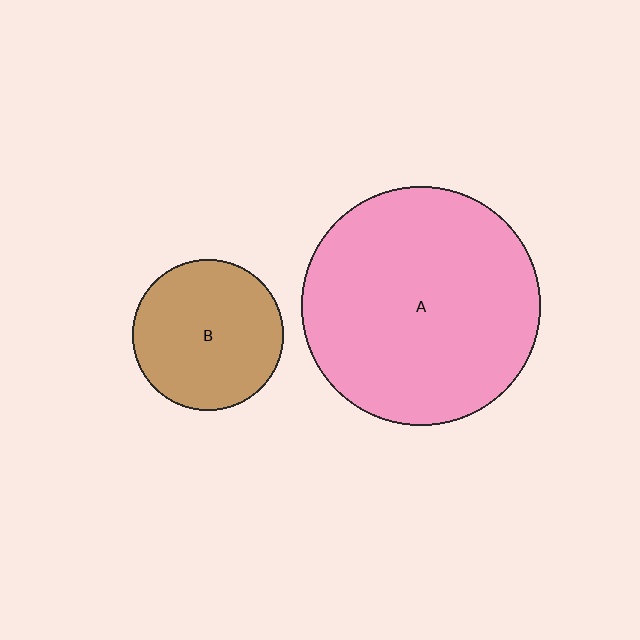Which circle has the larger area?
Circle A (pink).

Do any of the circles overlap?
No, none of the circles overlap.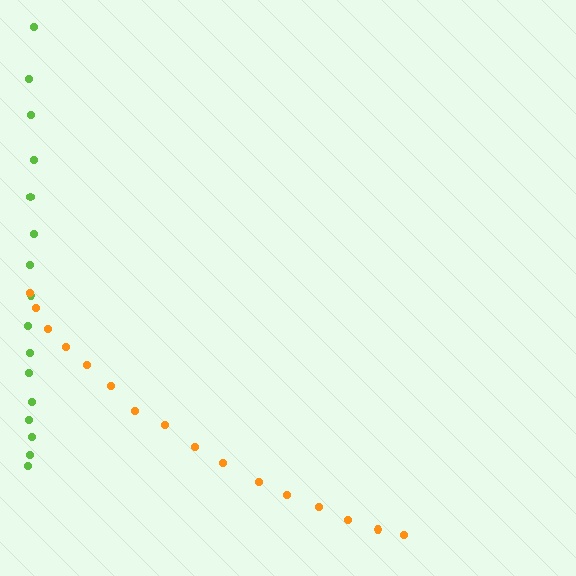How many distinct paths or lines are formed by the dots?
There are 2 distinct paths.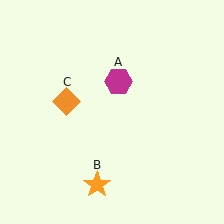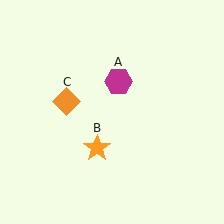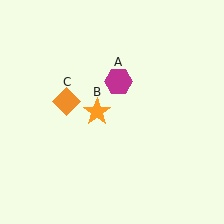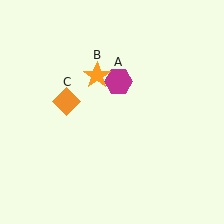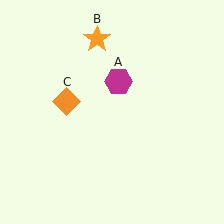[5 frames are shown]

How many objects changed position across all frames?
1 object changed position: orange star (object B).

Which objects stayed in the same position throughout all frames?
Magenta hexagon (object A) and orange diamond (object C) remained stationary.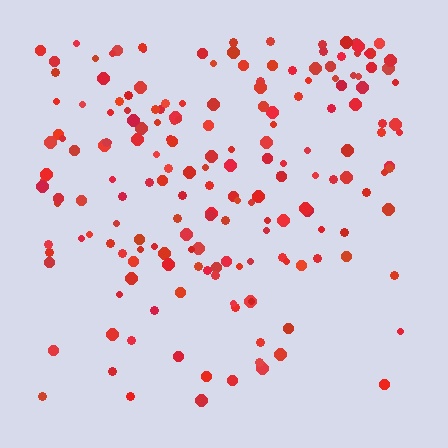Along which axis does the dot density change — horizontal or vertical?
Vertical.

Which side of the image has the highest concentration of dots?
The top.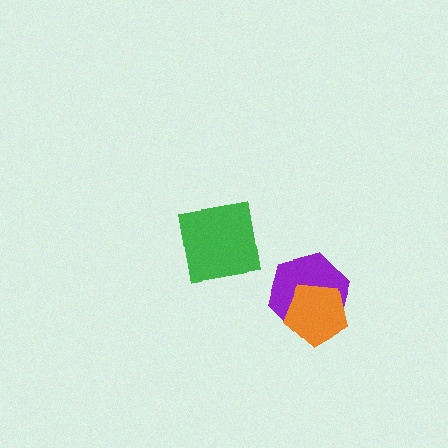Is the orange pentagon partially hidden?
No, no other shape covers it.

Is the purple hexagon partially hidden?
Yes, it is partially covered by another shape.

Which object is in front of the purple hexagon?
The orange pentagon is in front of the purple hexagon.